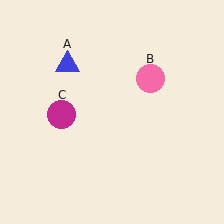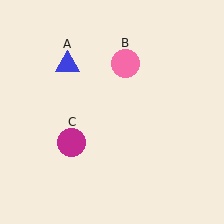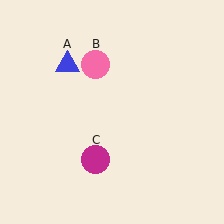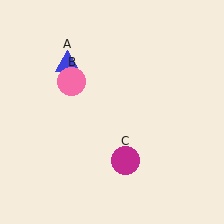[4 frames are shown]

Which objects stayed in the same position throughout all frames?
Blue triangle (object A) remained stationary.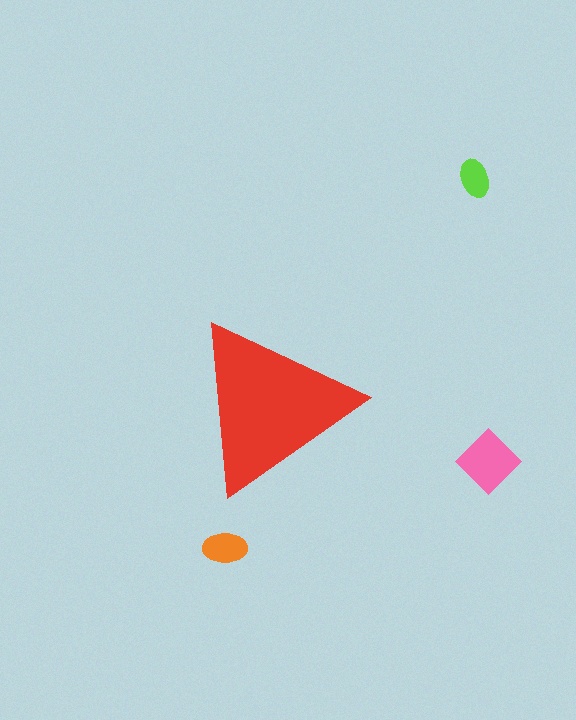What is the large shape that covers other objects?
A red triangle.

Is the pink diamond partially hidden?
No, the pink diamond is fully visible.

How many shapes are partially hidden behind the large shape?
0 shapes are partially hidden.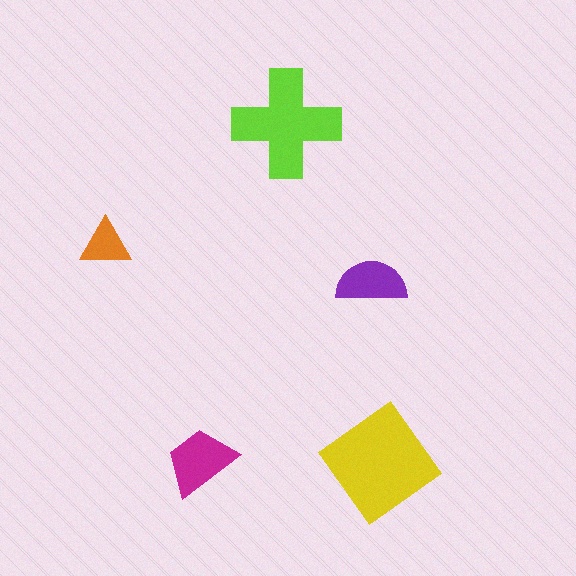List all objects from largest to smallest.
The yellow diamond, the lime cross, the magenta trapezoid, the purple semicircle, the orange triangle.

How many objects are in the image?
There are 5 objects in the image.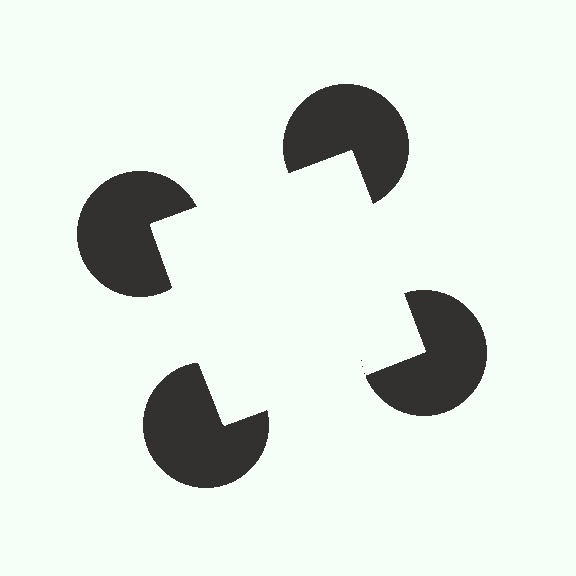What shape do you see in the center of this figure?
An illusory square — its edges are inferred from the aligned wedge cuts in the pac-man discs, not physically drawn.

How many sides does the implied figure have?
4 sides.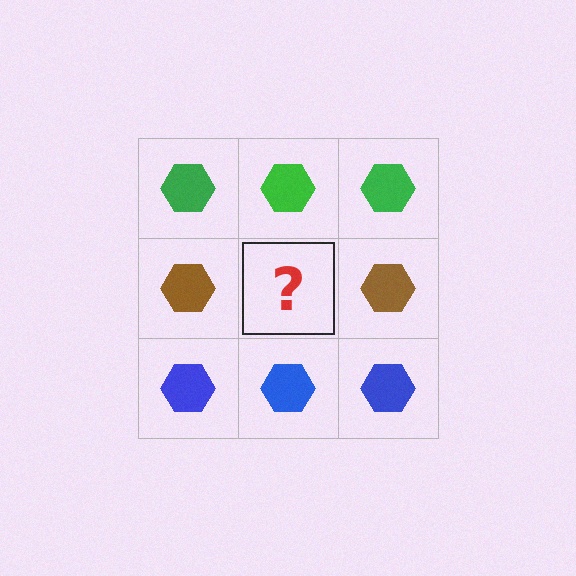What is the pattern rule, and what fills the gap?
The rule is that each row has a consistent color. The gap should be filled with a brown hexagon.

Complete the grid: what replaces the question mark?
The question mark should be replaced with a brown hexagon.